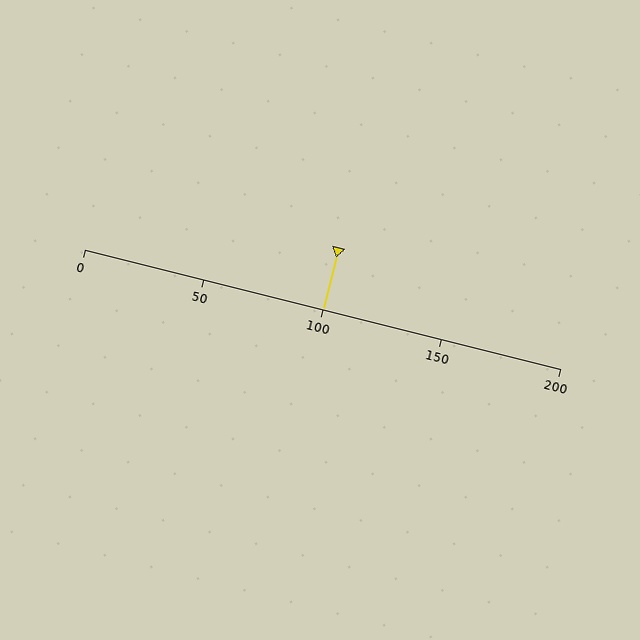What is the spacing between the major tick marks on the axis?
The major ticks are spaced 50 apart.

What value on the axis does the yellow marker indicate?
The marker indicates approximately 100.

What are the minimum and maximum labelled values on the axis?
The axis runs from 0 to 200.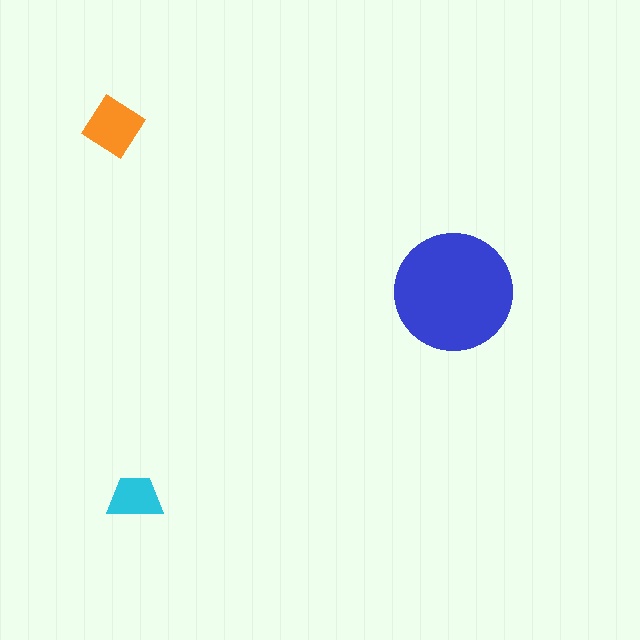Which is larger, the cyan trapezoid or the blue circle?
The blue circle.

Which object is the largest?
The blue circle.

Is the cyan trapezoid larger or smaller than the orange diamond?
Smaller.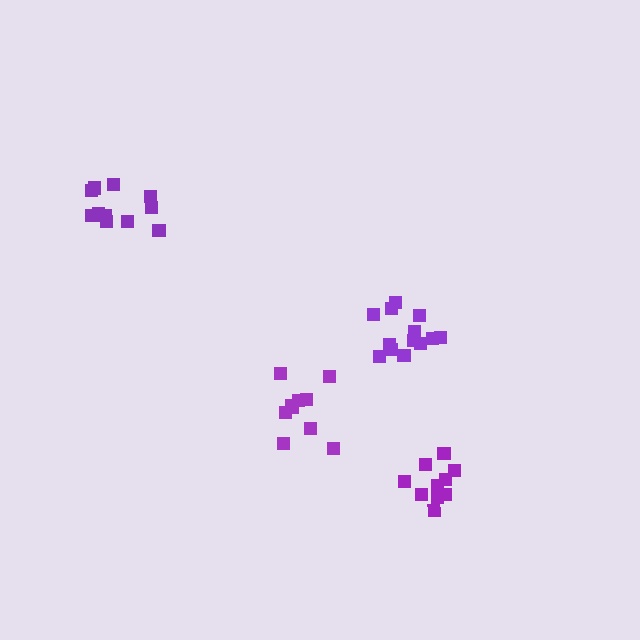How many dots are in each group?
Group 1: 10 dots, Group 2: 12 dots, Group 3: 10 dots, Group 4: 15 dots (47 total).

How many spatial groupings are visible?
There are 4 spatial groupings.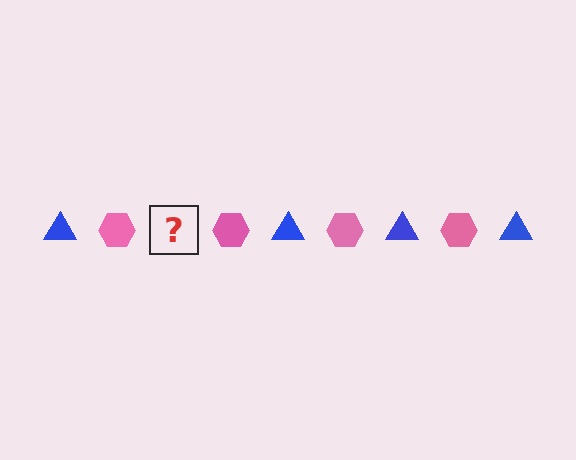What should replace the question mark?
The question mark should be replaced with a blue triangle.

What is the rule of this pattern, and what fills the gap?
The rule is that the pattern alternates between blue triangle and pink hexagon. The gap should be filled with a blue triangle.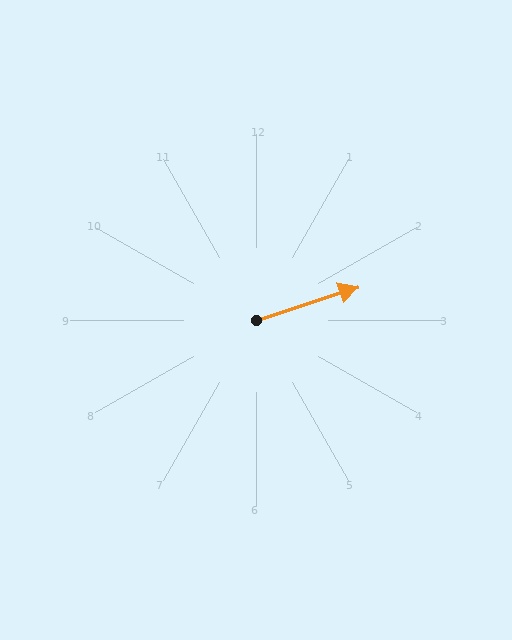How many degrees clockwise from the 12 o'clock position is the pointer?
Approximately 72 degrees.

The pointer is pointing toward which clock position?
Roughly 2 o'clock.